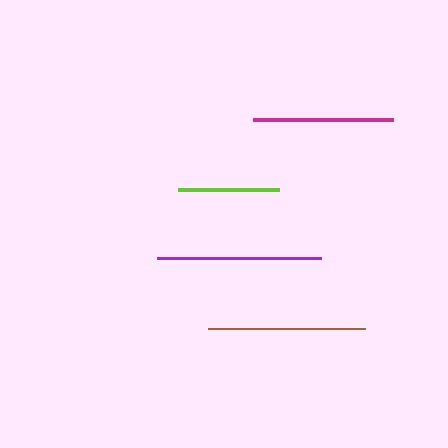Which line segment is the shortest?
The lime line is the shortest at approximately 101 pixels.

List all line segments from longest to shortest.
From longest to shortest: purple, brown, magenta, lime.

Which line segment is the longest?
The purple line is the longest at approximately 164 pixels.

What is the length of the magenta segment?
The magenta segment is approximately 140 pixels long.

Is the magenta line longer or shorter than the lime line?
The magenta line is longer than the lime line.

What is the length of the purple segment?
The purple segment is approximately 164 pixels long.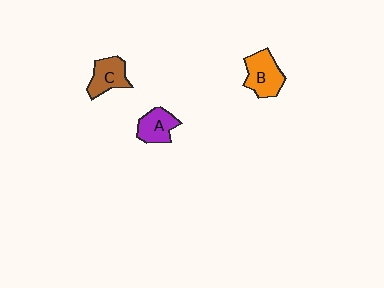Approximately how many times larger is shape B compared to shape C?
Approximately 1.2 times.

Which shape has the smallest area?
Shape A (purple).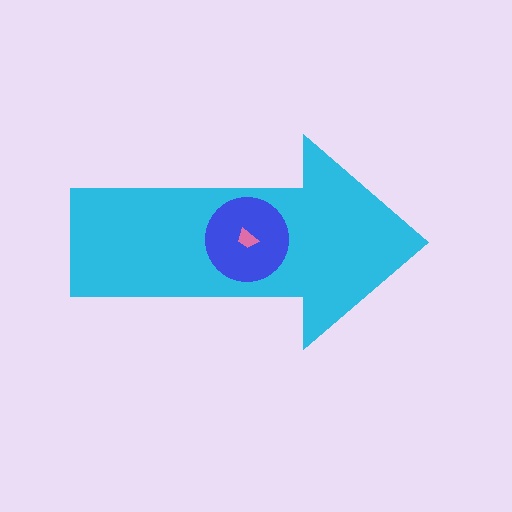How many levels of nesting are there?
3.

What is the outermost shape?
The cyan arrow.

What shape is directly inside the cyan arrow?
The blue circle.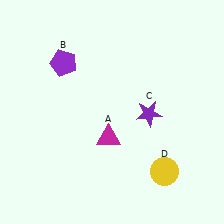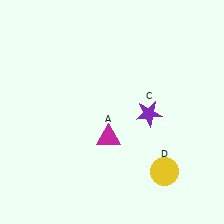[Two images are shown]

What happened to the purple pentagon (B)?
The purple pentagon (B) was removed in Image 2. It was in the top-left area of Image 1.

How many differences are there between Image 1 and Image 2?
There is 1 difference between the two images.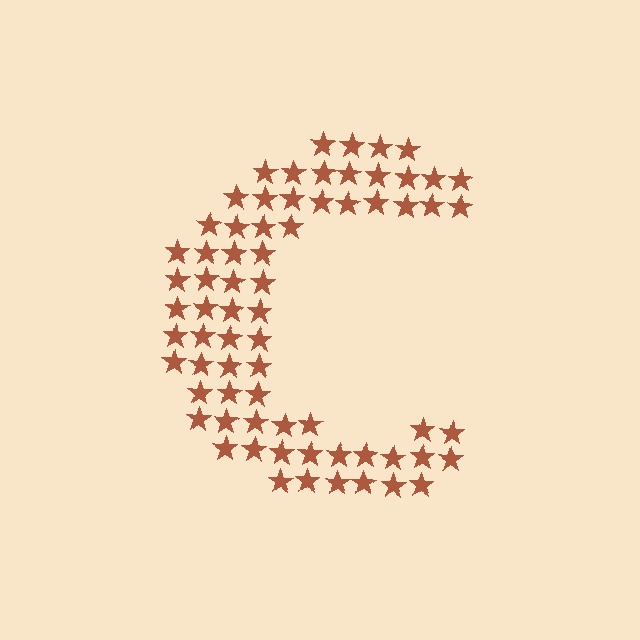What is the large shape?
The large shape is the letter C.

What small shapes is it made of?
It is made of small stars.